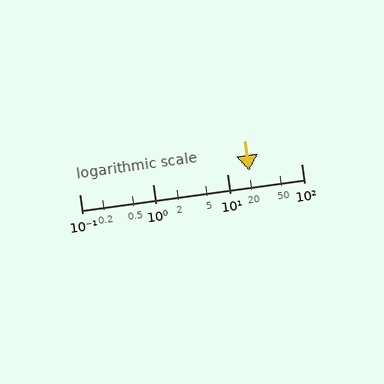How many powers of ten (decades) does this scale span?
The scale spans 3 decades, from 0.1 to 100.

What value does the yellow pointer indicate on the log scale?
The pointer indicates approximately 20.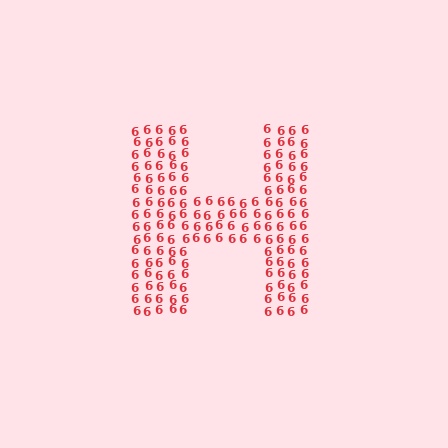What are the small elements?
The small elements are digit 6's.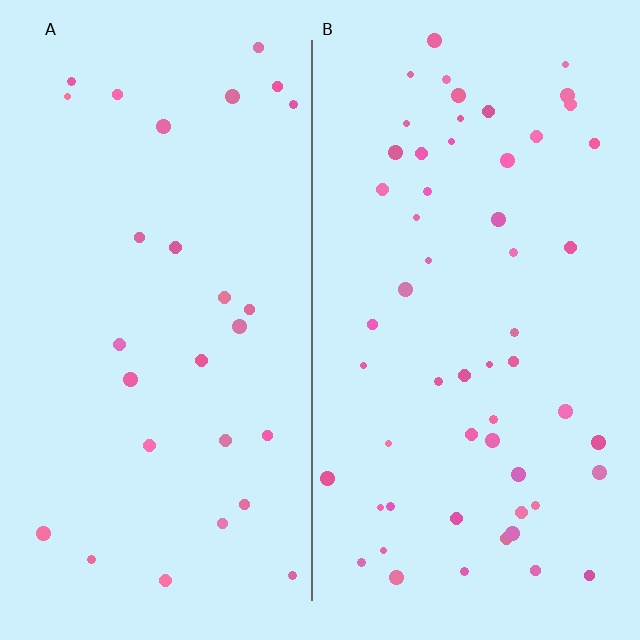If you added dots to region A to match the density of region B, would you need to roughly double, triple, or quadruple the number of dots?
Approximately double.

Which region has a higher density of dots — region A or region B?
B (the right).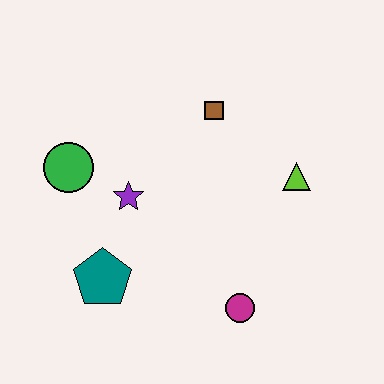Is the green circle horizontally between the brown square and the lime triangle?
No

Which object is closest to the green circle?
The purple star is closest to the green circle.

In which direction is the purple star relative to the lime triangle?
The purple star is to the left of the lime triangle.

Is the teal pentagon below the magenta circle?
No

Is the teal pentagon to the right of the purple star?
No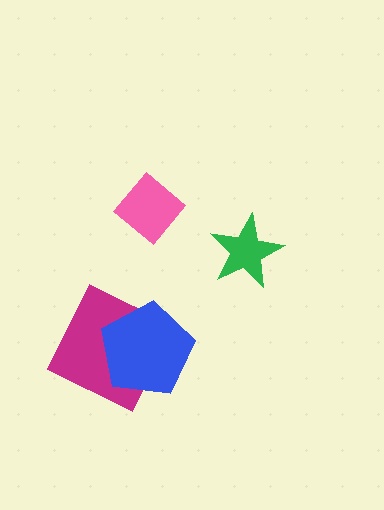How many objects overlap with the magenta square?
1 object overlaps with the magenta square.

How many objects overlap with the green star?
0 objects overlap with the green star.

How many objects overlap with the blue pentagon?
1 object overlaps with the blue pentagon.